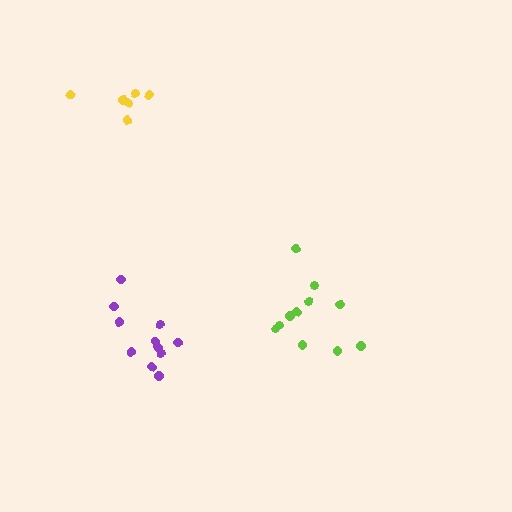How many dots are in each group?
Group 1: 11 dots, Group 2: 11 dots, Group 3: 6 dots (28 total).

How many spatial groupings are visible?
There are 3 spatial groupings.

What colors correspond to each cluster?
The clusters are colored: lime, purple, yellow.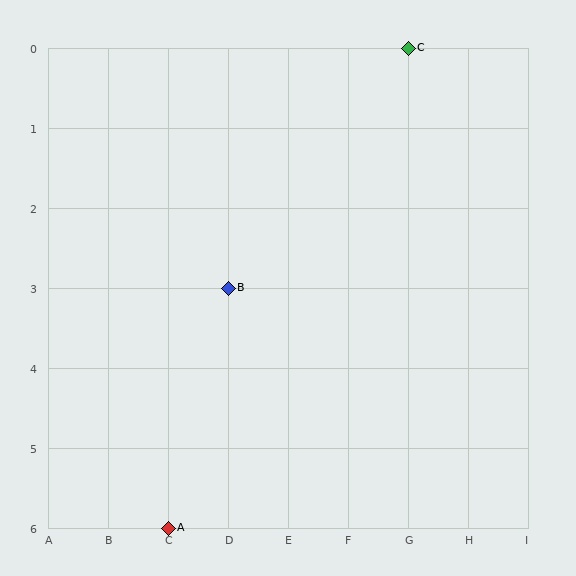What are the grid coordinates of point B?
Point B is at grid coordinates (D, 3).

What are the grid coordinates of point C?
Point C is at grid coordinates (G, 0).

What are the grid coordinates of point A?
Point A is at grid coordinates (C, 6).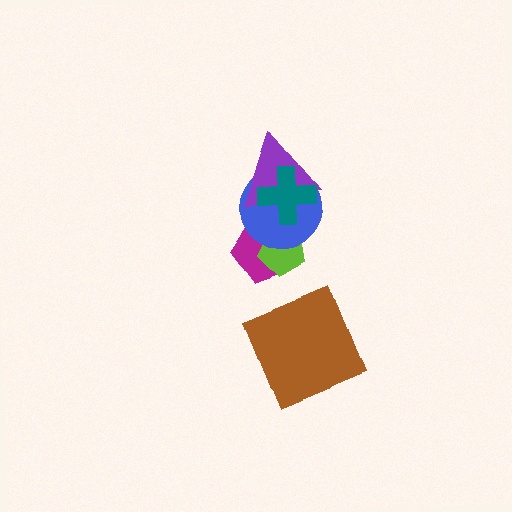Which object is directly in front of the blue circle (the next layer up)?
The purple triangle is directly in front of the blue circle.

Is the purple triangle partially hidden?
Yes, it is partially covered by another shape.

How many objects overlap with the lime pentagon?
2 objects overlap with the lime pentagon.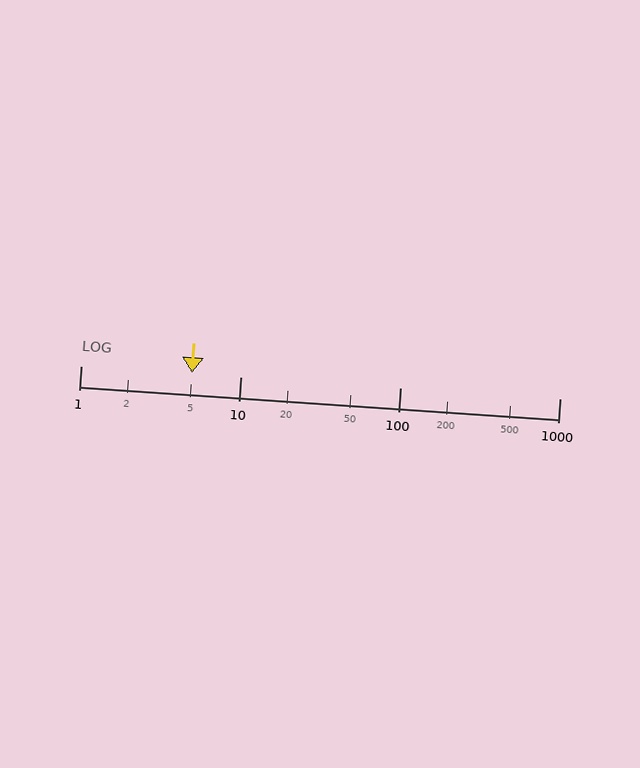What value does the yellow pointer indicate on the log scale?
The pointer indicates approximately 5.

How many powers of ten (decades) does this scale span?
The scale spans 3 decades, from 1 to 1000.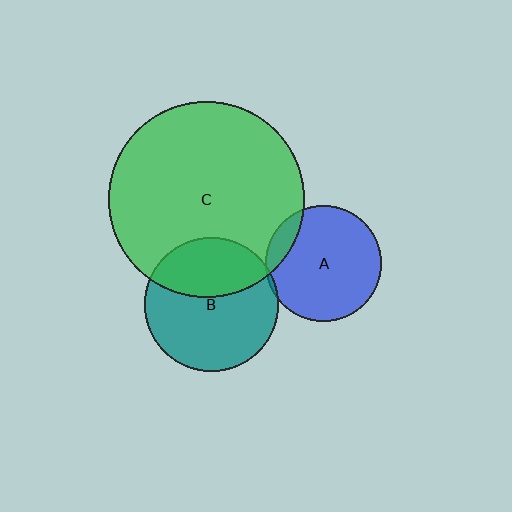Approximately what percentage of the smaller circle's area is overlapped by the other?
Approximately 5%.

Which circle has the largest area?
Circle C (green).